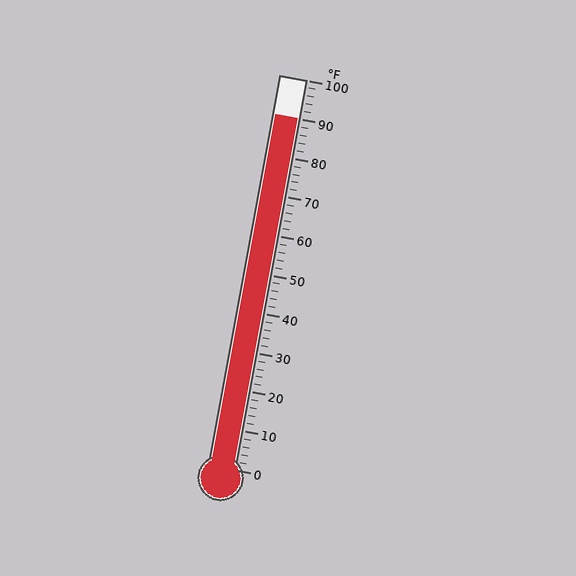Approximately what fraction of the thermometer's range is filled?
The thermometer is filled to approximately 90% of its range.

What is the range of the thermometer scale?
The thermometer scale ranges from 0°F to 100°F.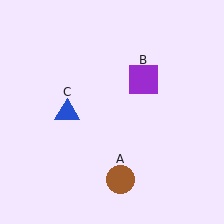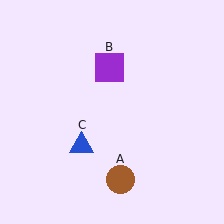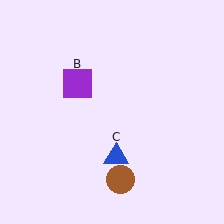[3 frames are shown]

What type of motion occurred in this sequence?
The purple square (object B), blue triangle (object C) rotated counterclockwise around the center of the scene.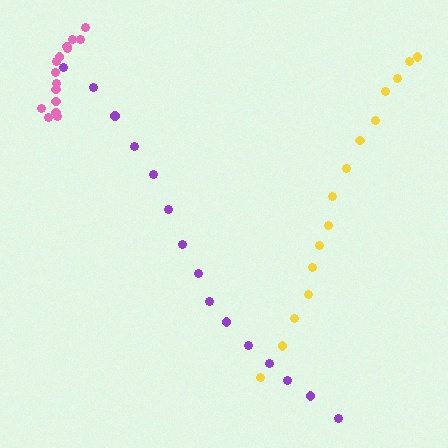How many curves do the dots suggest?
There are 3 distinct paths.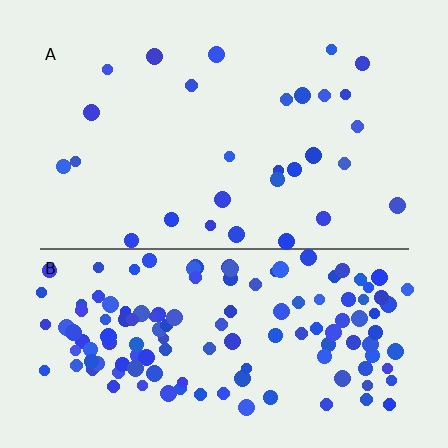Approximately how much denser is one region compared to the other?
Approximately 4.8× — region B over region A.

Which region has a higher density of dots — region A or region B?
B (the bottom).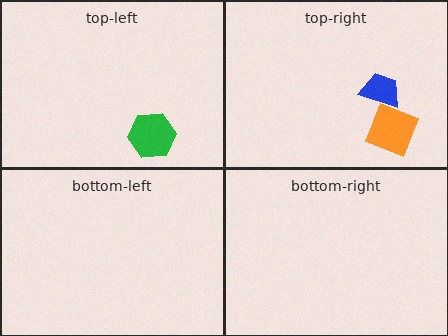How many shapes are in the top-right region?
2.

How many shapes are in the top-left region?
1.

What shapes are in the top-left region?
The green hexagon.